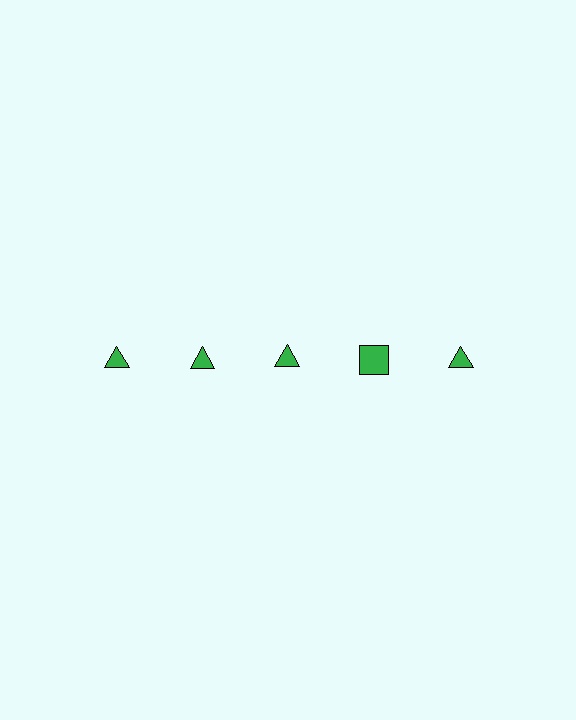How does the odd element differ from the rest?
It has a different shape: square instead of triangle.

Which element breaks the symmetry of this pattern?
The green square in the top row, second from right column breaks the symmetry. All other shapes are green triangles.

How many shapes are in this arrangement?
There are 5 shapes arranged in a grid pattern.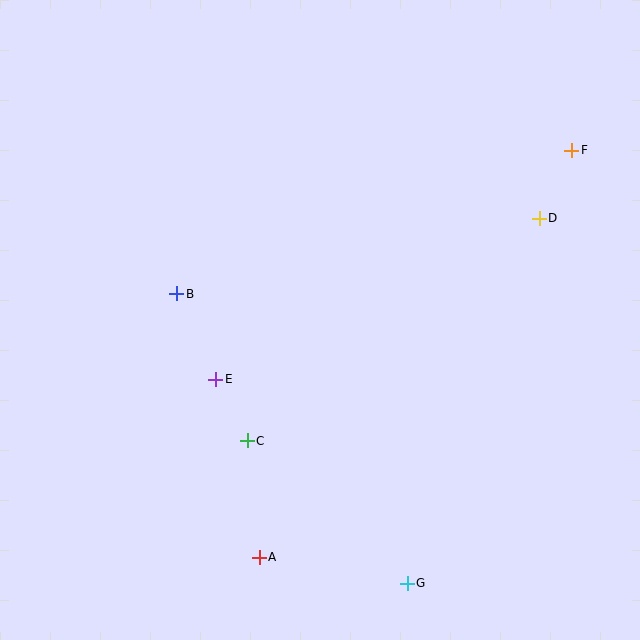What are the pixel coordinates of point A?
Point A is at (259, 557).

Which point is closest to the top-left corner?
Point B is closest to the top-left corner.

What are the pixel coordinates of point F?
Point F is at (572, 150).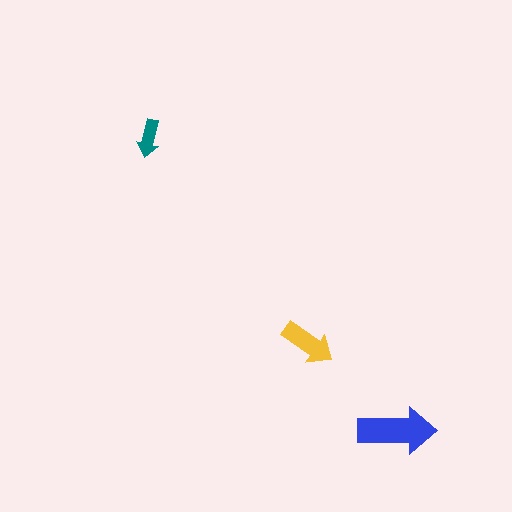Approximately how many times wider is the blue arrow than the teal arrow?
About 2 times wider.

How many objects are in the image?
There are 3 objects in the image.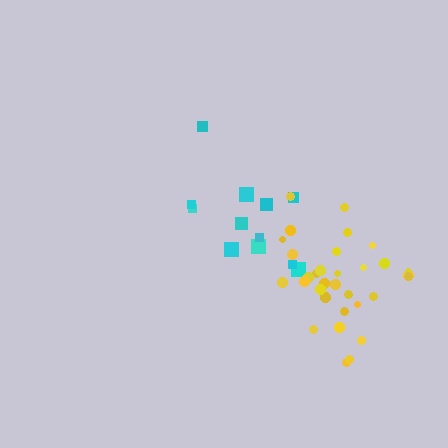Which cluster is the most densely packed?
Yellow.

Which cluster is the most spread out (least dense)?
Cyan.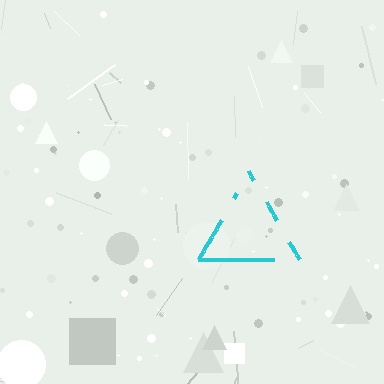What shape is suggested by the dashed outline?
The dashed outline suggests a triangle.